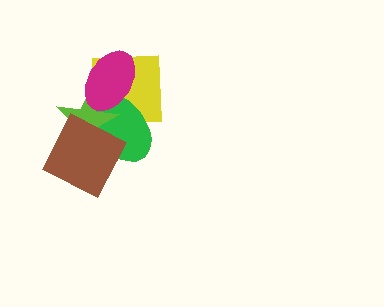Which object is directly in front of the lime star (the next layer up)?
The brown diamond is directly in front of the lime star.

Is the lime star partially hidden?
Yes, it is partially covered by another shape.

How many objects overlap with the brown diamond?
2 objects overlap with the brown diamond.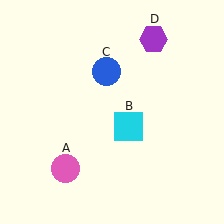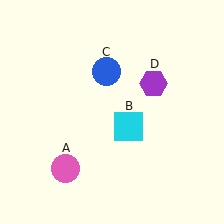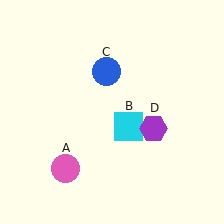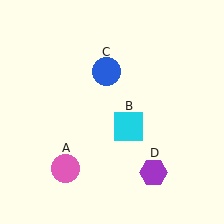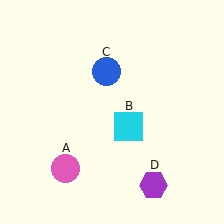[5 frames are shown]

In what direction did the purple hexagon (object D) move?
The purple hexagon (object D) moved down.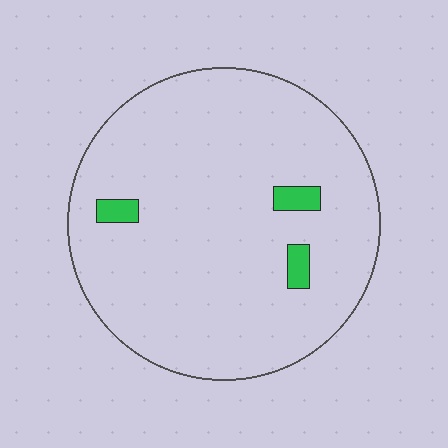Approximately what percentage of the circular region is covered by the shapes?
Approximately 5%.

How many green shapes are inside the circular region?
3.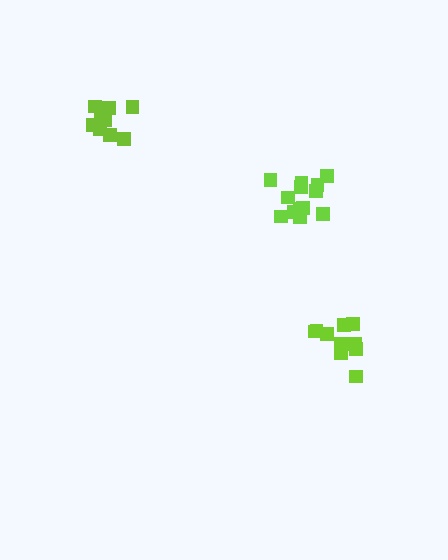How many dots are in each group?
Group 1: 9 dots, Group 2: 13 dots, Group 3: 10 dots (32 total).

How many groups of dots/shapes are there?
There are 3 groups.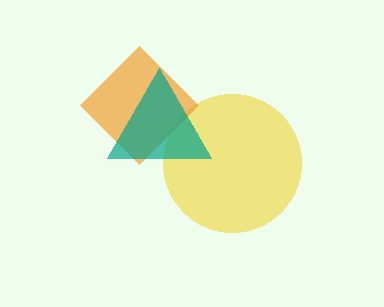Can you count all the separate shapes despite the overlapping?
Yes, there are 3 separate shapes.